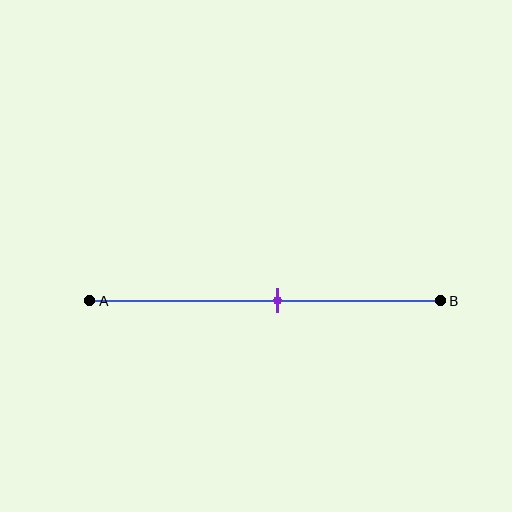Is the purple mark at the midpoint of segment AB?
No, the mark is at about 55% from A, not at the 50% midpoint.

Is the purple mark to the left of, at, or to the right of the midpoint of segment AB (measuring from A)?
The purple mark is to the right of the midpoint of segment AB.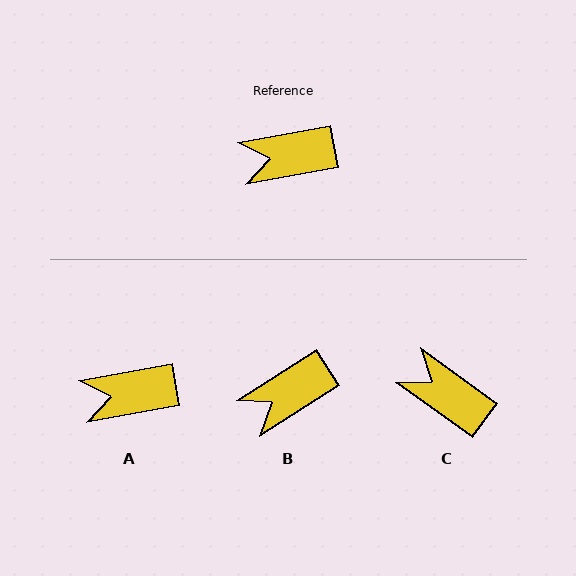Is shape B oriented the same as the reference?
No, it is off by about 22 degrees.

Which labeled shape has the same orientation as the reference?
A.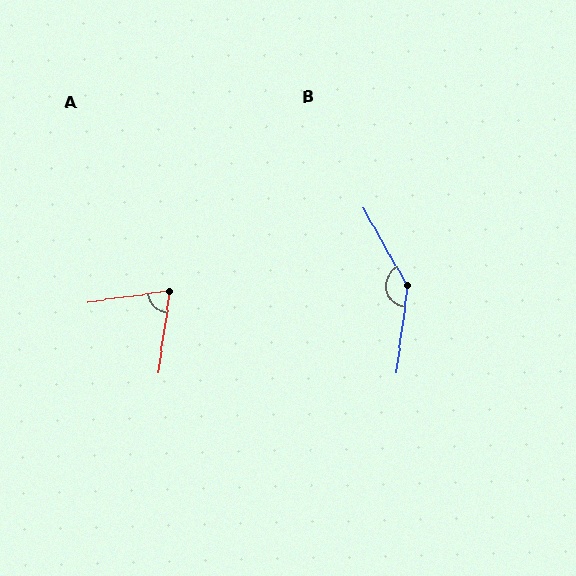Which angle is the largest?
B, at approximately 144 degrees.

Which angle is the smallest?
A, at approximately 74 degrees.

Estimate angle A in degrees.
Approximately 74 degrees.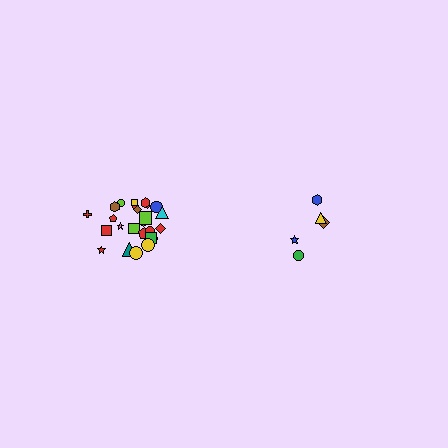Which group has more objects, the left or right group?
The left group.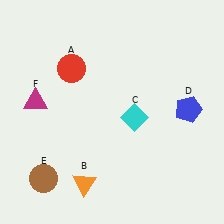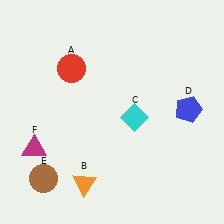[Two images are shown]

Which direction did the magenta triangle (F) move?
The magenta triangle (F) moved down.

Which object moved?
The magenta triangle (F) moved down.